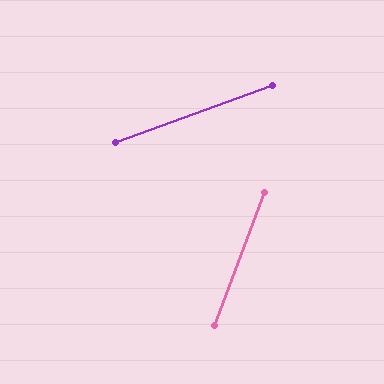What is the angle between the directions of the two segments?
Approximately 49 degrees.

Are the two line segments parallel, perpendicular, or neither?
Neither parallel nor perpendicular — they differ by about 49°.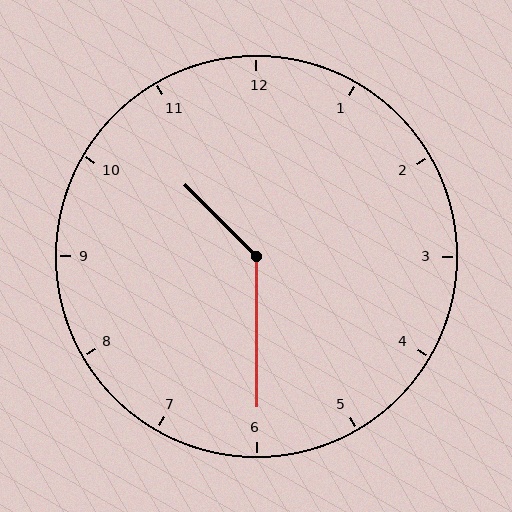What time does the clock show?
10:30.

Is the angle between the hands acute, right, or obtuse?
It is obtuse.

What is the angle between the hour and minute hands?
Approximately 135 degrees.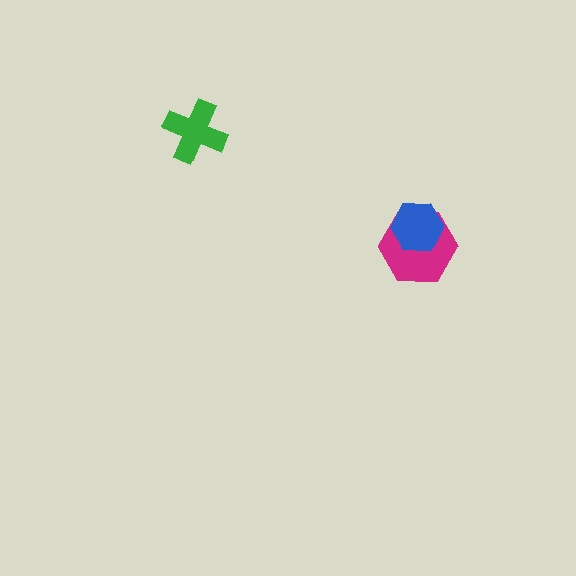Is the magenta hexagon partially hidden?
Yes, it is partially covered by another shape.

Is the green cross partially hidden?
No, no other shape covers it.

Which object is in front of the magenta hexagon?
The blue hexagon is in front of the magenta hexagon.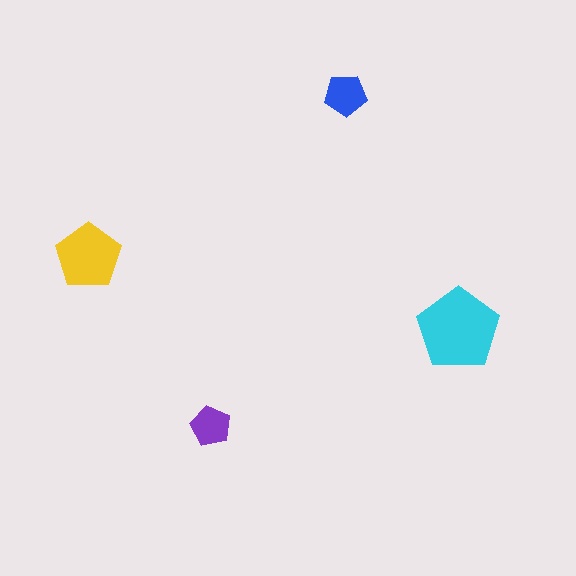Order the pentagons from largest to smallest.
the cyan one, the yellow one, the blue one, the purple one.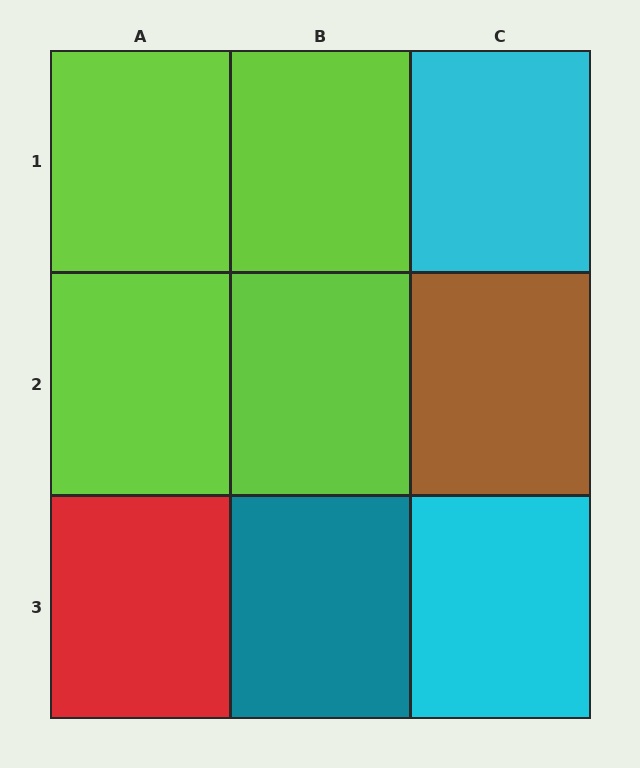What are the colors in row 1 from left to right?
Lime, lime, cyan.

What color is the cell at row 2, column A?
Lime.